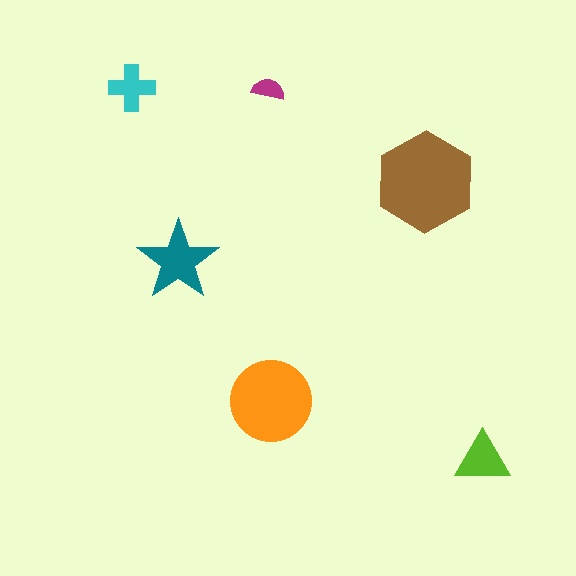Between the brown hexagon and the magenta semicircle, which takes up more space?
The brown hexagon.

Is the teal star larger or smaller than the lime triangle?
Larger.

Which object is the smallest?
The magenta semicircle.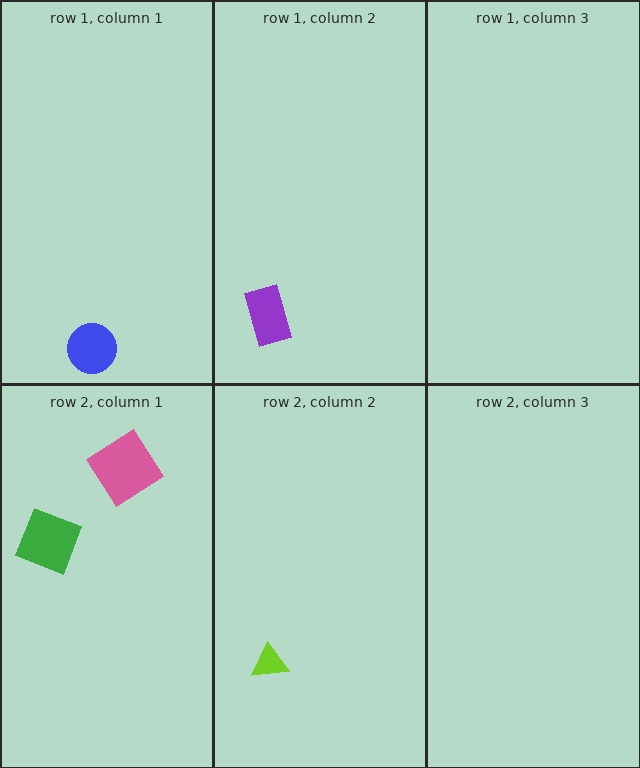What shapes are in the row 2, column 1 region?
The green diamond, the pink diamond.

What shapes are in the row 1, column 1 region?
The blue circle.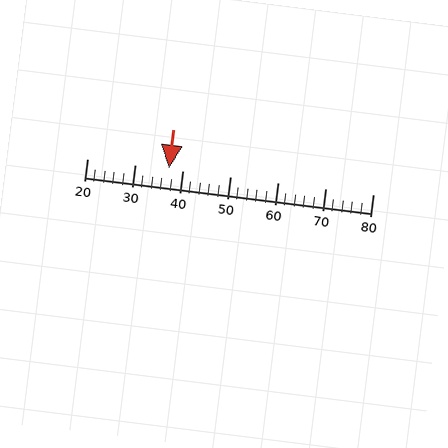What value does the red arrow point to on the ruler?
The red arrow points to approximately 37.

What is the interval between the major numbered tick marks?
The major tick marks are spaced 10 units apart.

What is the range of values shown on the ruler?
The ruler shows values from 20 to 80.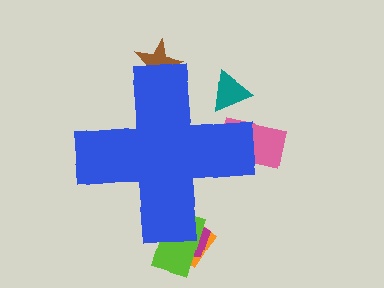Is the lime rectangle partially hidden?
Yes, the lime rectangle is partially hidden behind the blue cross.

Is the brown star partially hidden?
Yes, the brown star is partially hidden behind the blue cross.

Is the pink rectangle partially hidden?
Yes, the pink rectangle is partially hidden behind the blue cross.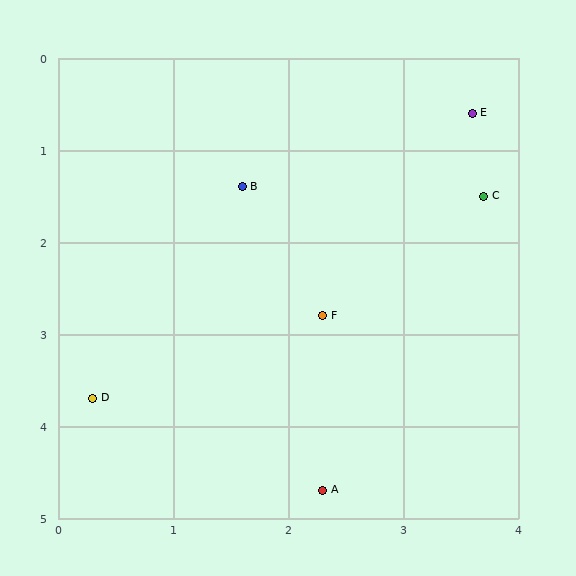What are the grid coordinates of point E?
Point E is at approximately (3.6, 0.6).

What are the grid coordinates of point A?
Point A is at approximately (2.3, 4.7).